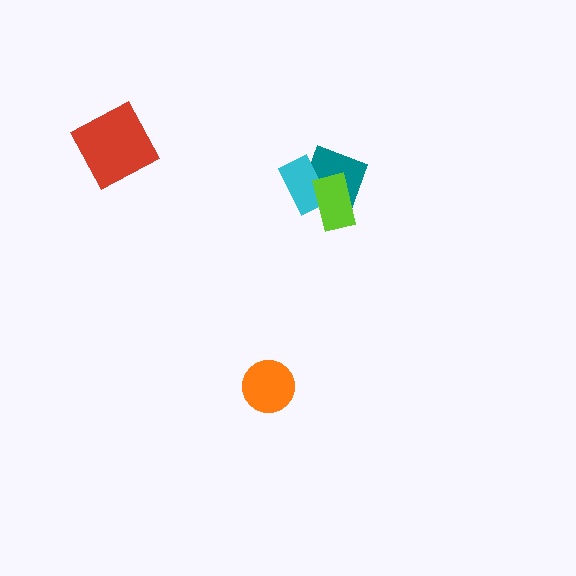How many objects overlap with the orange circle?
0 objects overlap with the orange circle.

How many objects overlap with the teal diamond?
2 objects overlap with the teal diamond.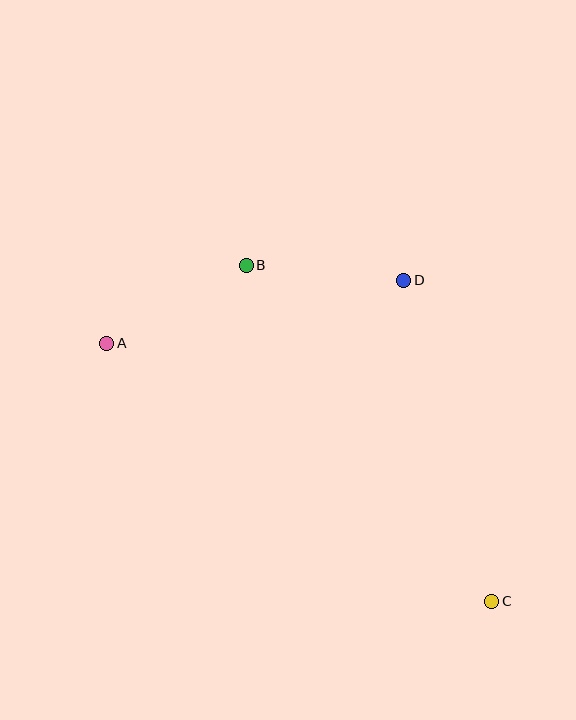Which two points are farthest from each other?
Points A and C are farthest from each other.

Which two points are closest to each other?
Points B and D are closest to each other.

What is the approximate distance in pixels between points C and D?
The distance between C and D is approximately 333 pixels.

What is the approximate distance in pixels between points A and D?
The distance between A and D is approximately 304 pixels.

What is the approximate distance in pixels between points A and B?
The distance between A and B is approximately 160 pixels.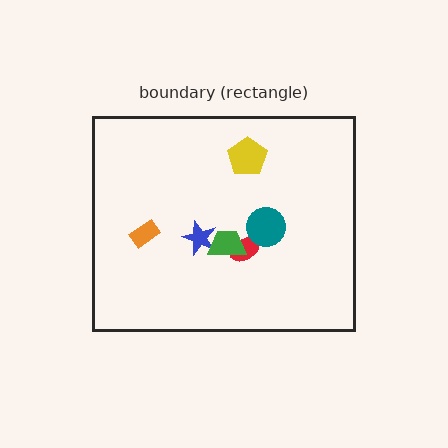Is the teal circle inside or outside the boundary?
Inside.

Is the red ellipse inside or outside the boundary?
Inside.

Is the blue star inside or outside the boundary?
Inside.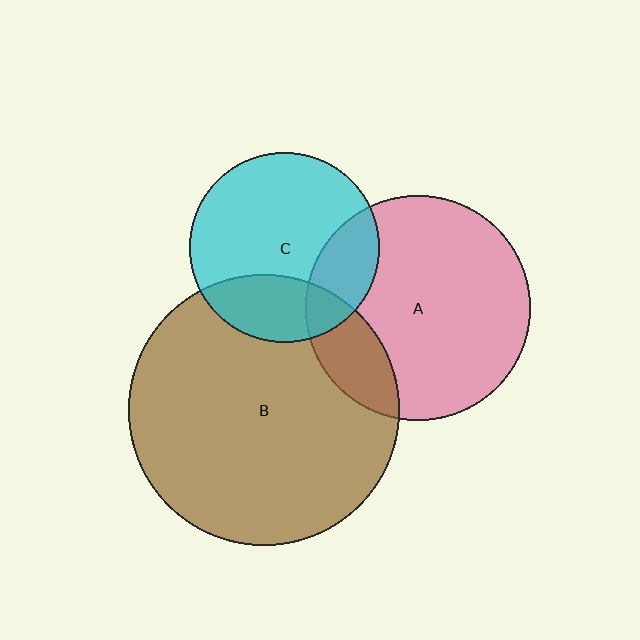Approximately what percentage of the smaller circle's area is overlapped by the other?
Approximately 25%.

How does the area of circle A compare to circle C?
Approximately 1.4 times.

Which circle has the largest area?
Circle B (brown).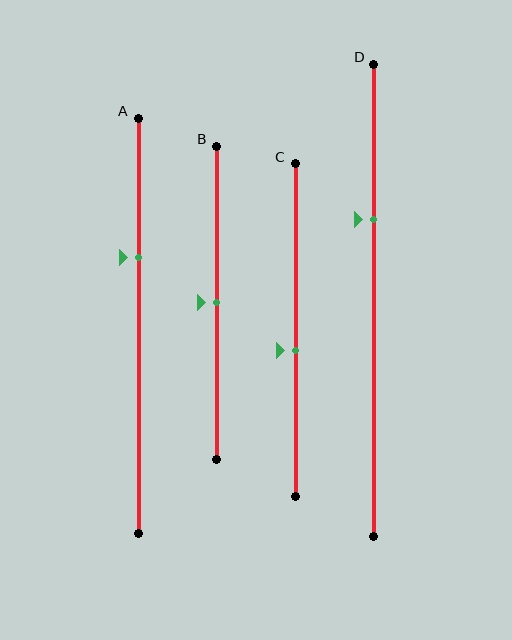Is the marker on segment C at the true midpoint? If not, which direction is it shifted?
No, the marker on segment C is shifted downward by about 6% of the segment length.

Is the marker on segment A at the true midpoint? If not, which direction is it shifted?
No, the marker on segment A is shifted upward by about 16% of the segment length.